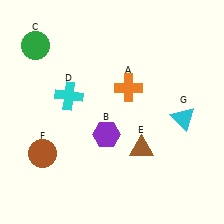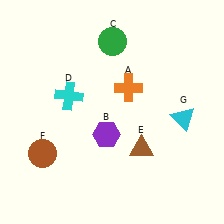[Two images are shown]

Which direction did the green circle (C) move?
The green circle (C) moved right.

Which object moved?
The green circle (C) moved right.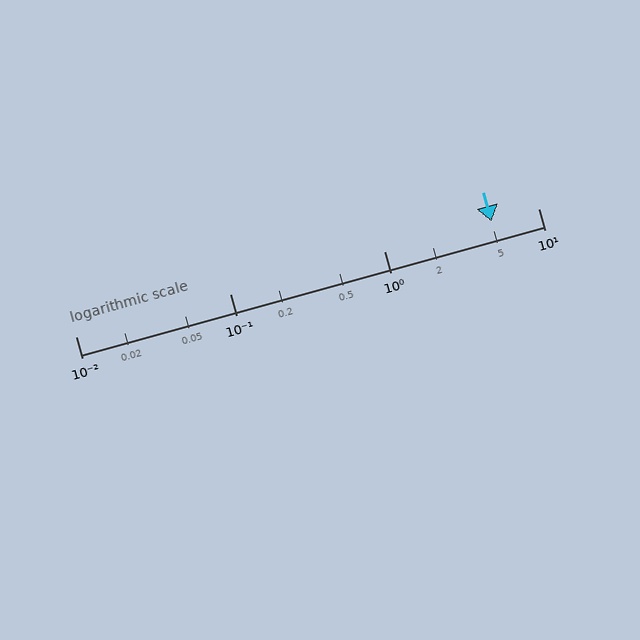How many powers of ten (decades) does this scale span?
The scale spans 3 decades, from 0.01 to 10.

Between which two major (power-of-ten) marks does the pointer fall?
The pointer is between 1 and 10.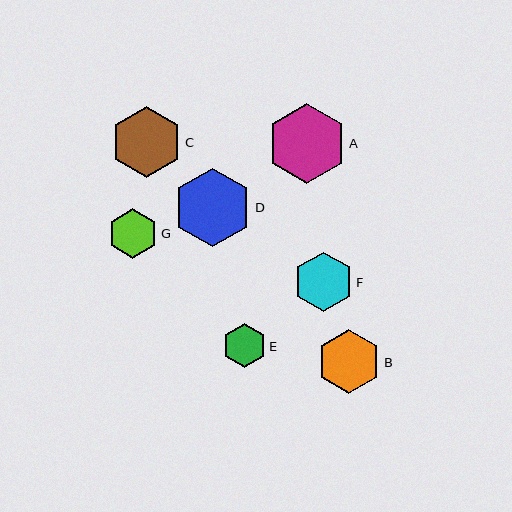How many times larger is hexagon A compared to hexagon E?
Hexagon A is approximately 1.8 times the size of hexagon E.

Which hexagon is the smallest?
Hexagon E is the smallest with a size of approximately 44 pixels.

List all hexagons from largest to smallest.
From largest to smallest: A, D, C, B, F, G, E.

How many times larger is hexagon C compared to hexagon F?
Hexagon C is approximately 1.2 times the size of hexagon F.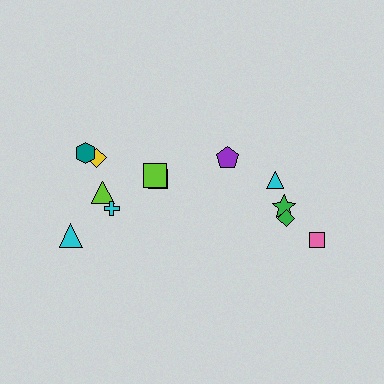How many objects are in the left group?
There are 7 objects.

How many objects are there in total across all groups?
There are 12 objects.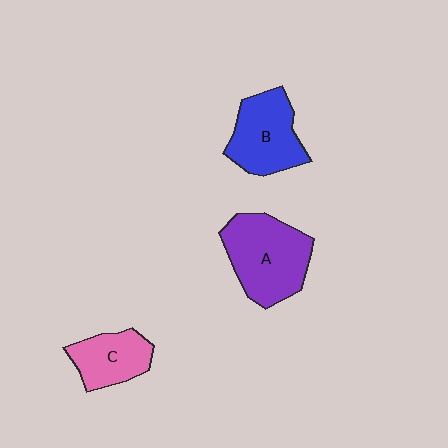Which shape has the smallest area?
Shape C (pink).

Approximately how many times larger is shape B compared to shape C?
Approximately 1.3 times.